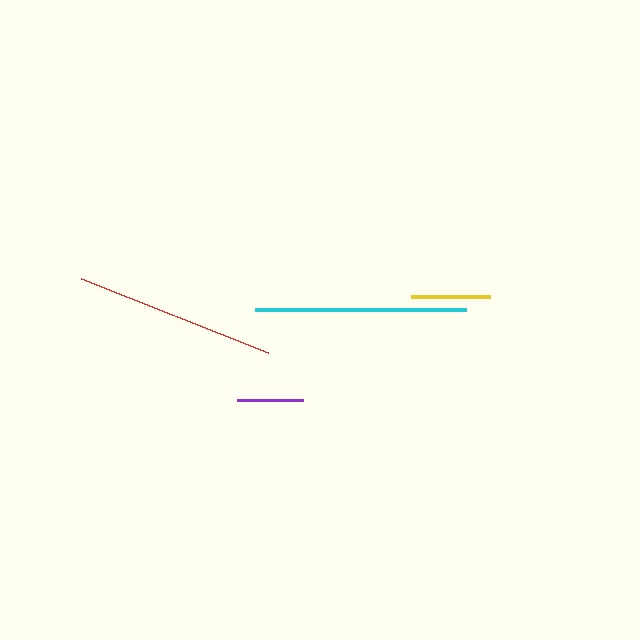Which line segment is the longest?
The cyan line is the longest at approximately 211 pixels.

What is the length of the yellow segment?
The yellow segment is approximately 79 pixels long.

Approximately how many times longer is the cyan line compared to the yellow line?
The cyan line is approximately 2.7 times the length of the yellow line.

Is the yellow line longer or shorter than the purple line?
The yellow line is longer than the purple line.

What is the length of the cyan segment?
The cyan segment is approximately 211 pixels long.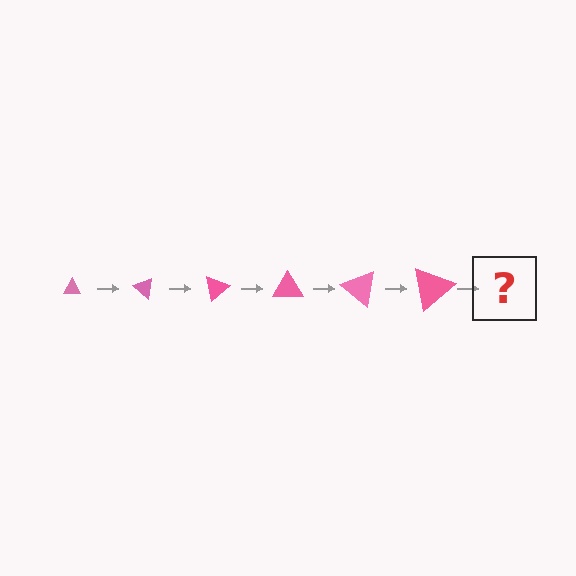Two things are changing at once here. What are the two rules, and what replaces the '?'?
The two rules are that the triangle grows larger each step and it rotates 40 degrees each step. The '?' should be a triangle, larger than the previous one and rotated 240 degrees from the start.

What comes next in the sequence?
The next element should be a triangle, larger than the previous one and rotated 240 degrees from the start.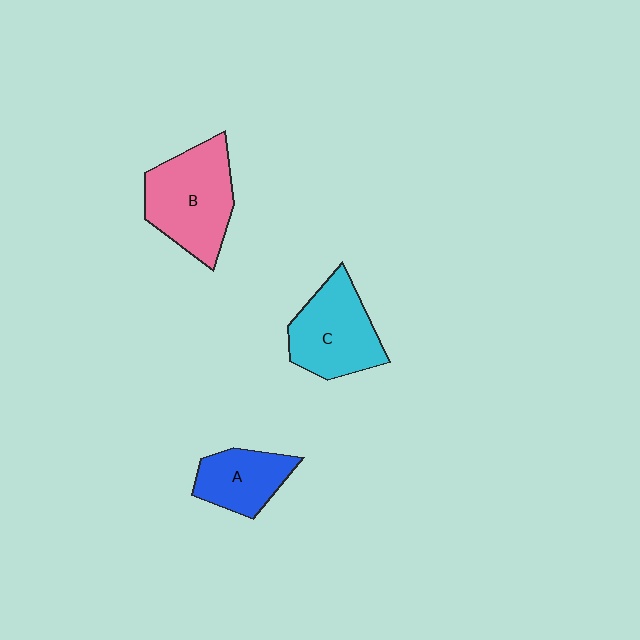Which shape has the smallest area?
Shape A (blue).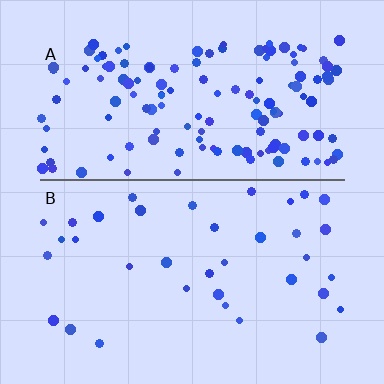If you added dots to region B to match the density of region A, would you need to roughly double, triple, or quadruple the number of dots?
Approximately quadruple.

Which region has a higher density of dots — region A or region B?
A (the top).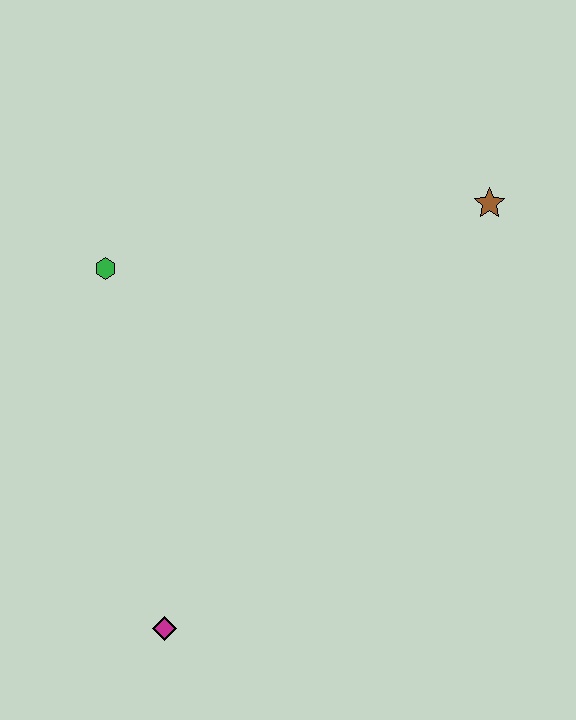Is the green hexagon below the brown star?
Yes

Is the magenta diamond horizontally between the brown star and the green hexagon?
Yes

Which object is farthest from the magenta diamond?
The brown star is farthest from the magenta diamond.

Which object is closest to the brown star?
The green hexagon is closest to the brown star.